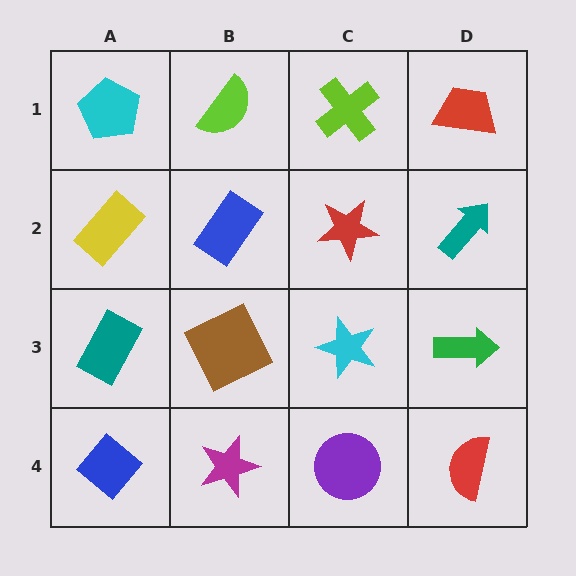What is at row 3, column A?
A teal rectangle.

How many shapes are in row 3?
4 shapes.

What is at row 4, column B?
A magenta star.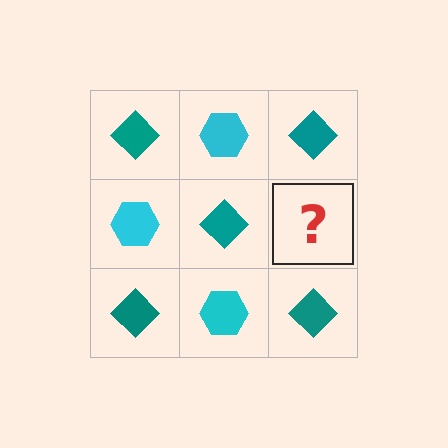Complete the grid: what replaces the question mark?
The question mark should be replaced with a cyan hexagon.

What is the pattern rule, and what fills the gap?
The rule is that it alternates teal diamond and cyan hexagon in a checkerboard pattern. The gap should be filled with a cyan hexagon.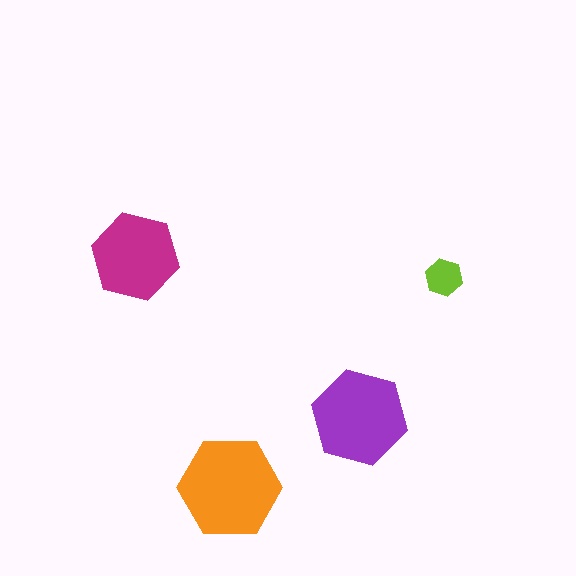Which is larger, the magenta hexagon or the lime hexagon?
The magenta one.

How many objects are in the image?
There are 4 objects in the image.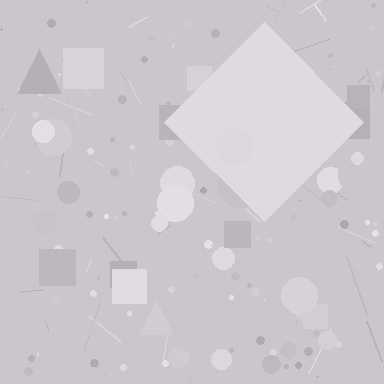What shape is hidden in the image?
A diamond is hidden in the image.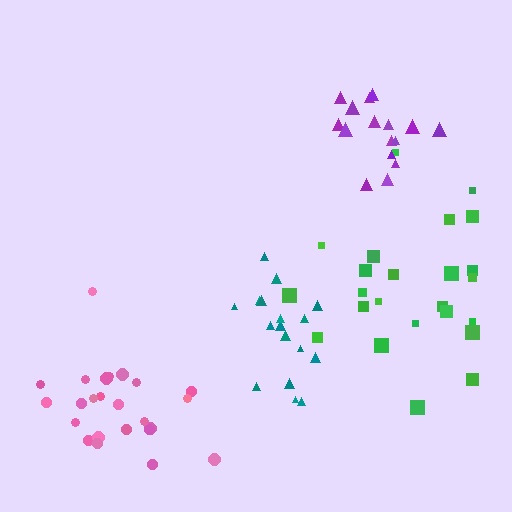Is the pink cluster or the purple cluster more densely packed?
Purple.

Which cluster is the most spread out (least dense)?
Green.